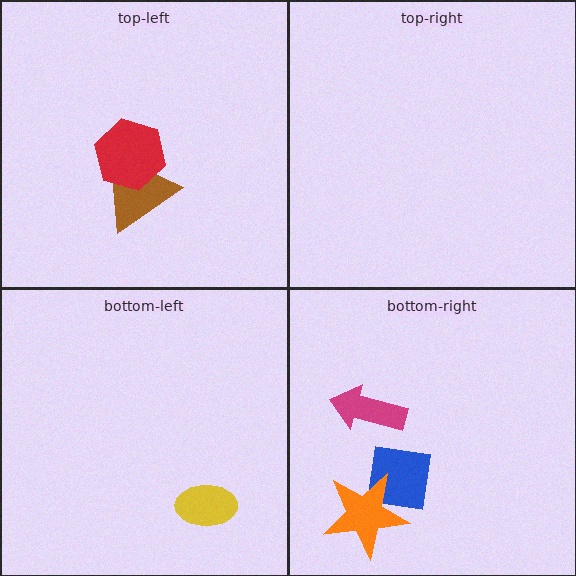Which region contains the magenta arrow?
The bottom-right region.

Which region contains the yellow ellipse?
The bottom-left region.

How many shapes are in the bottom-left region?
1.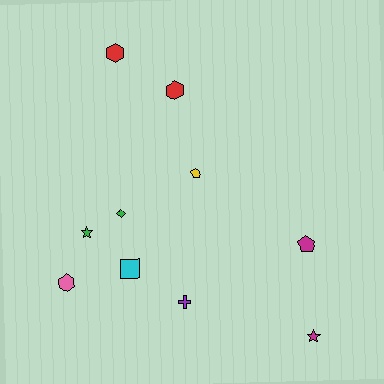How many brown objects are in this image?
There are no brown objects.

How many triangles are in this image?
There are no triangles.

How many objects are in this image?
There are 10 objects.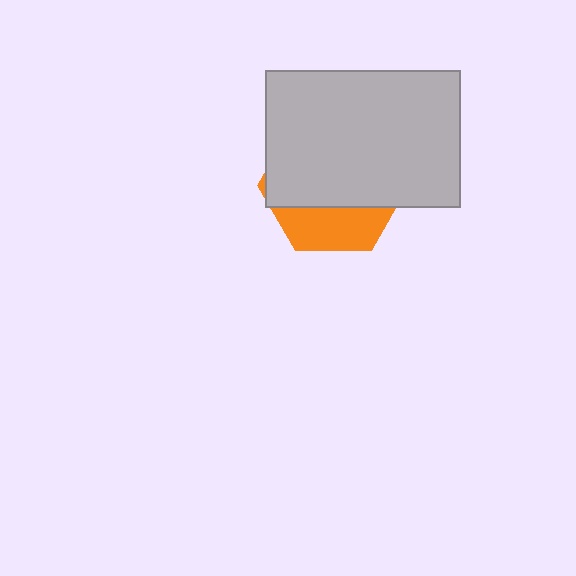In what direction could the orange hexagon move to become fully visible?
The orange hexagon could move down. That would shift it out from behind the light gray rectangle entirely.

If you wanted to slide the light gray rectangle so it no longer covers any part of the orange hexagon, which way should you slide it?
Slide it up — that is the most direct way to separate the two shapes.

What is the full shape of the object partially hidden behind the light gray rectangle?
The partially hidden object is an orange hexagon.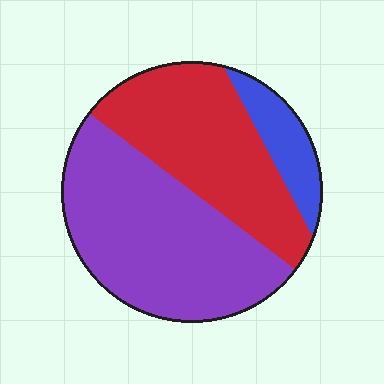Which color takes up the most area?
Purple, at roughly 50%.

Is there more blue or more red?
Red.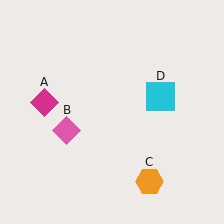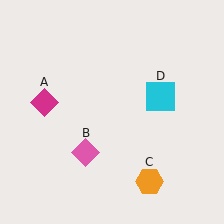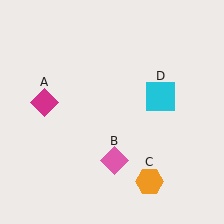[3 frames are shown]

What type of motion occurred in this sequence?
The pink diamond (object B) rotated counterclockwise around the center of the scene.